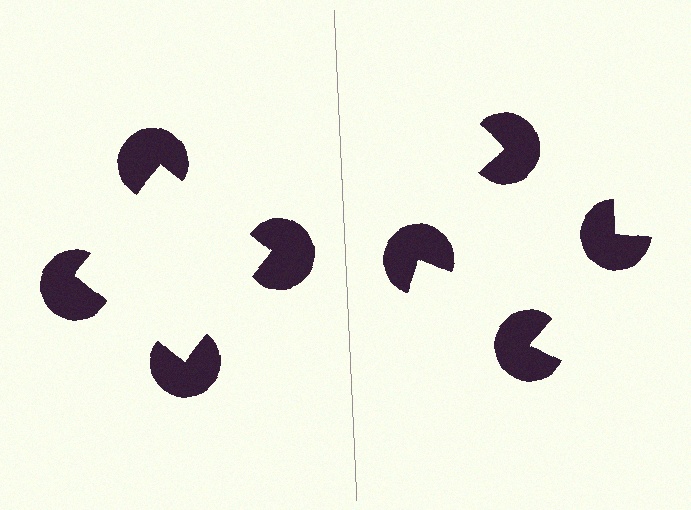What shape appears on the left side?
An illusory square.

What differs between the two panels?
The pac-man discs are positioned identically on both sides; only the wedge orientations differ. On the left they align to a square; on the right they are misaligned.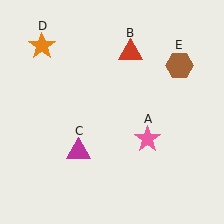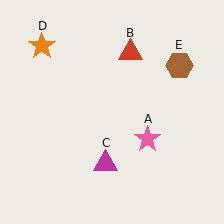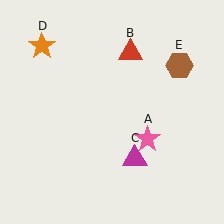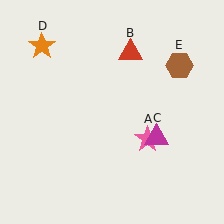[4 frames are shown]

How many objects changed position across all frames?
1 object changed position: magenta triangle (object C).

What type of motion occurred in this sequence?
The magenta triangle (object C) rotated counterclockwise around the center of the scene.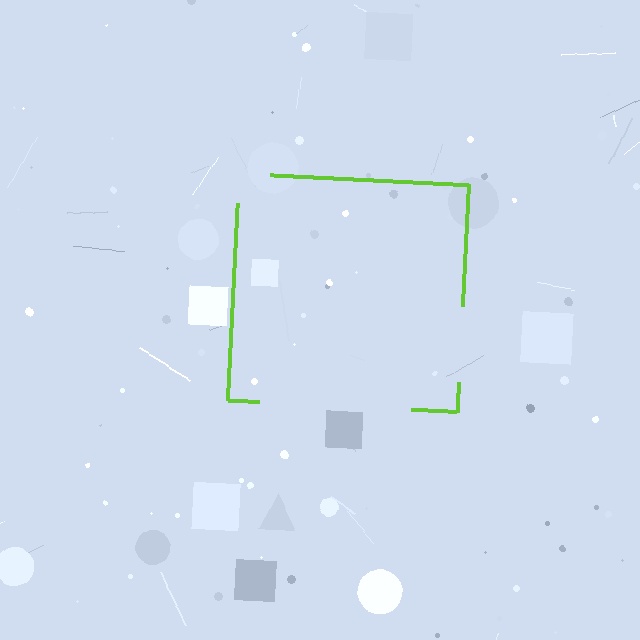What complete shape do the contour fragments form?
The contour fragments form a square.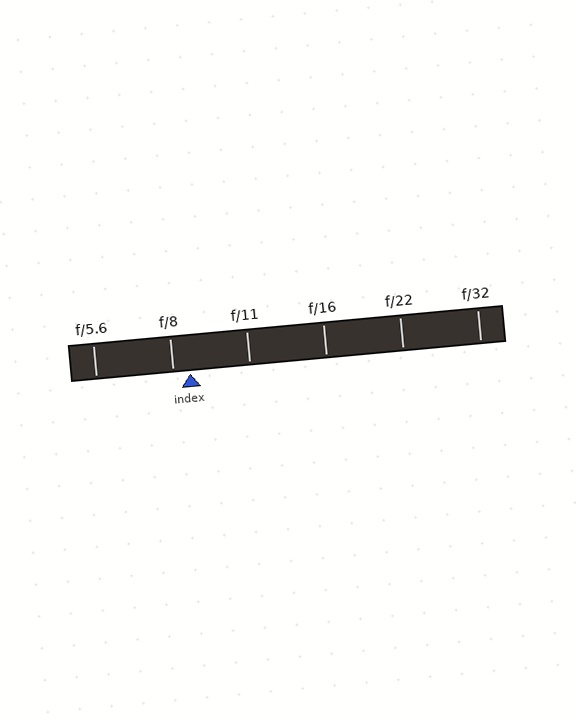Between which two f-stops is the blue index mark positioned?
The index mark is between f/8 and f/11.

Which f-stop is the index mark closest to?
The index mark is closest to f/8.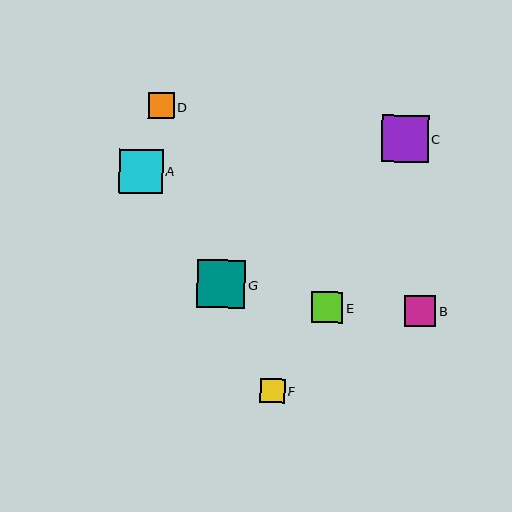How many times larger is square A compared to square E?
Square A is approximately 1.4 times the size of square E.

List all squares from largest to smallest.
From largest to smallest: G, C, A, E, B, D, F.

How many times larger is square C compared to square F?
Square C is approximately 1.9 times the size of square F.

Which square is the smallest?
Square F is the smallest with a size of approximately 24 pixels.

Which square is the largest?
Square G is the largest with a size of approximately 48 pixels.